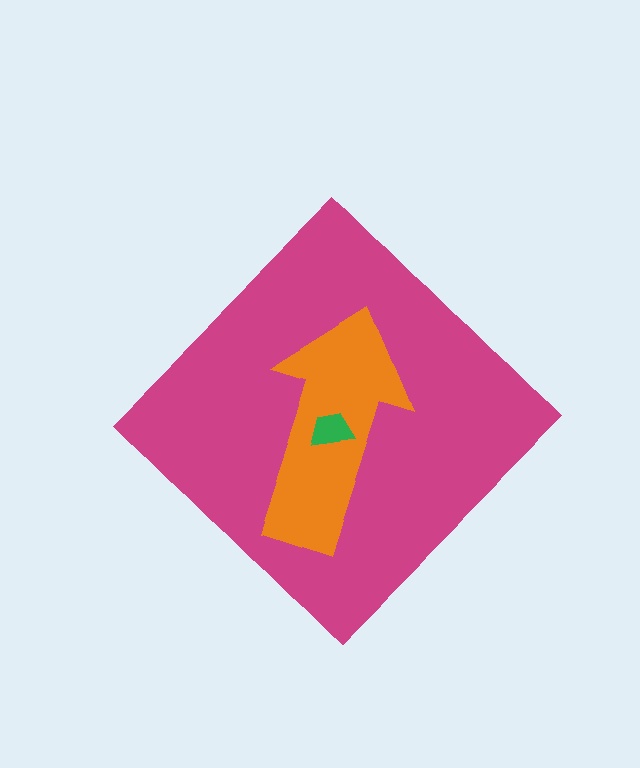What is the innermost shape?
The green trapezoid.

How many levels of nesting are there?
3.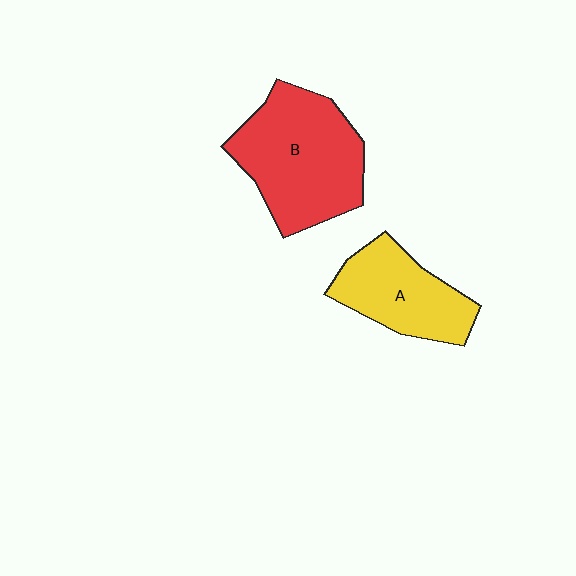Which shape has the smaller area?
Shape A (yellow).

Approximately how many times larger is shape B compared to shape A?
Approximately 1.5 times.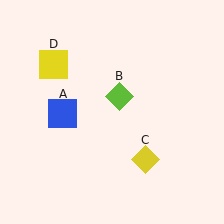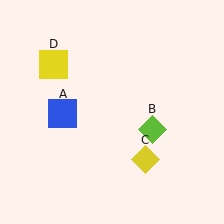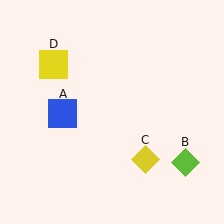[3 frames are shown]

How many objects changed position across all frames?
1 object changed position: lime diamond (object B).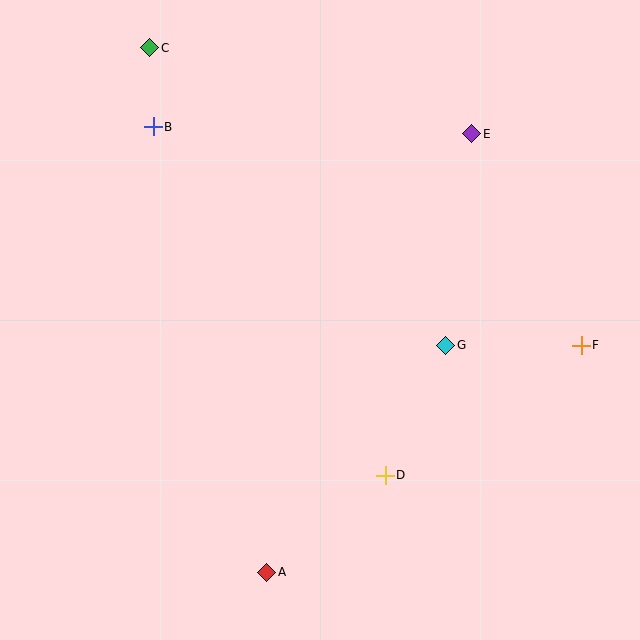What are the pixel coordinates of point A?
Point A is at (267, 572).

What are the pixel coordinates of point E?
Point E is at (472, 134).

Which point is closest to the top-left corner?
Point C is closest to the top-left corner.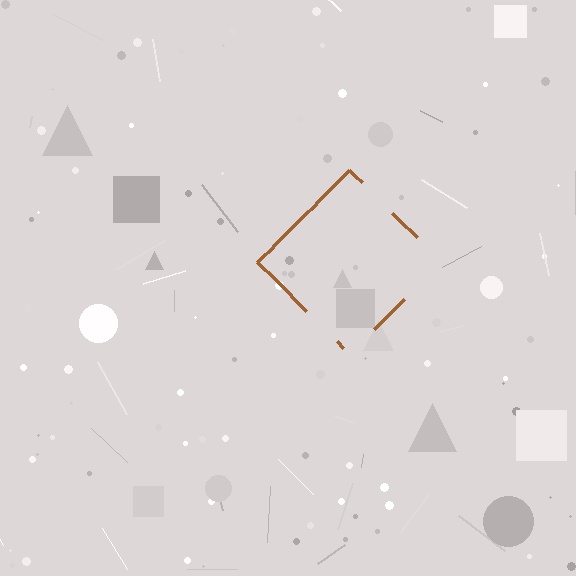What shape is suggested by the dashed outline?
The dashed outline suggests a diamond.